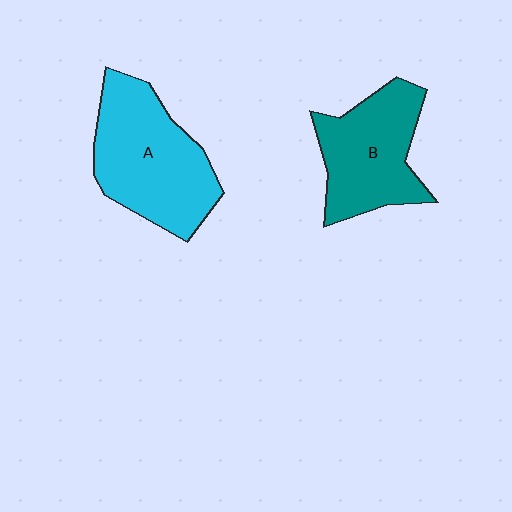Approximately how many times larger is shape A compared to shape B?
Approximately 1.2 times.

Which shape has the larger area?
Shape A (cyan).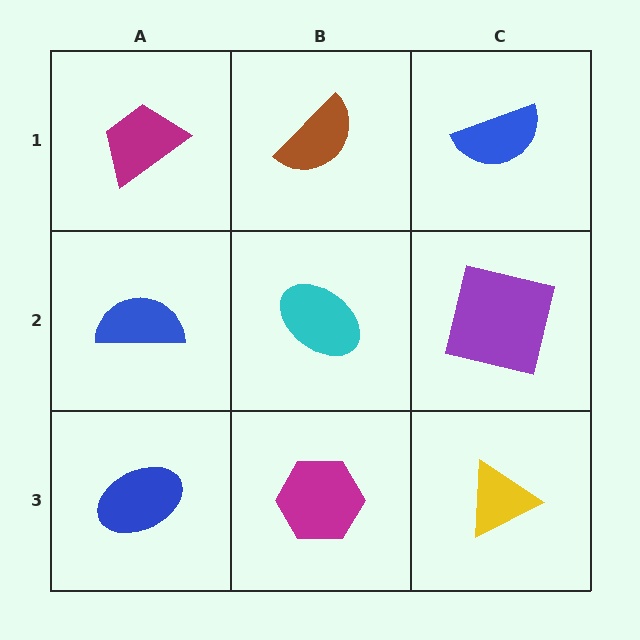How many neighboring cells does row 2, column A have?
3.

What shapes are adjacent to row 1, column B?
A cyan ellipse (row 2, column B), a magenta trapezoid (row 1, column A), a blue semicircle (row 1, column C).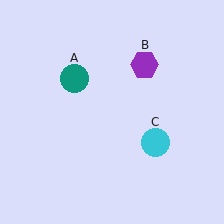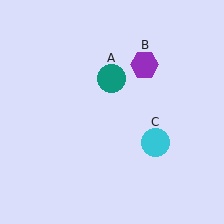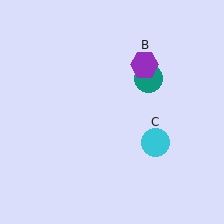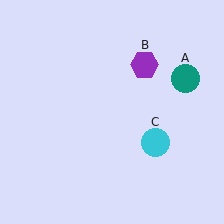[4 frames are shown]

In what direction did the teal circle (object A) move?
The teal circle (object A) moved right.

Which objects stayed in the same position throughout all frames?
Purple hexagon (object B) and cyan circle (object C) remained stationary.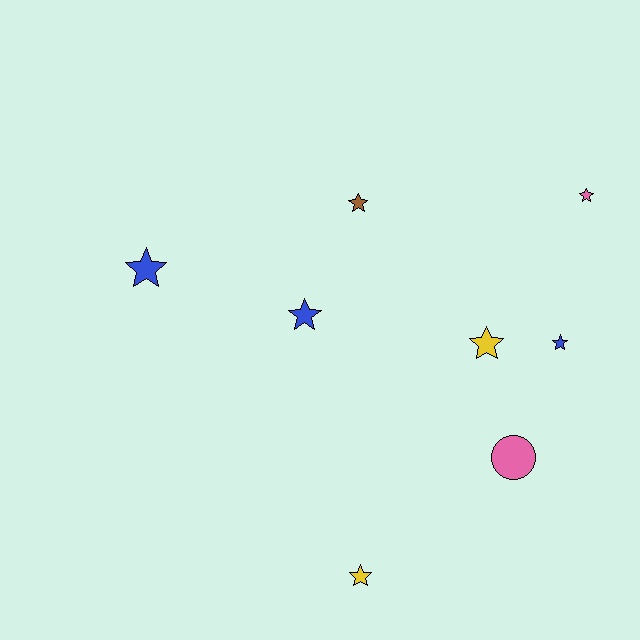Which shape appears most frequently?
Star, with 7 objects.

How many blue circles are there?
There are no blue circles.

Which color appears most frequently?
Blue, with 3 objects.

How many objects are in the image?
There are 8 objects.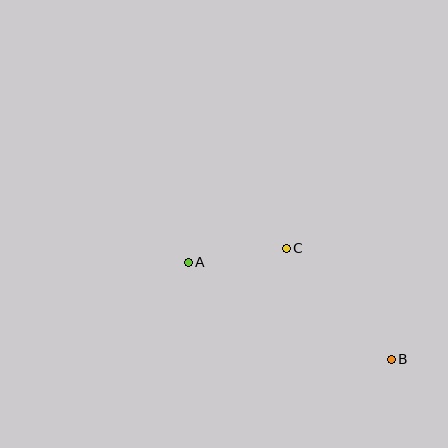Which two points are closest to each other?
Points A and C are closest to each other.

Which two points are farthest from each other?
Points A and B are farthest from each other.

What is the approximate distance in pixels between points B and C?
The distance between B and C is approximately 153 pixels.